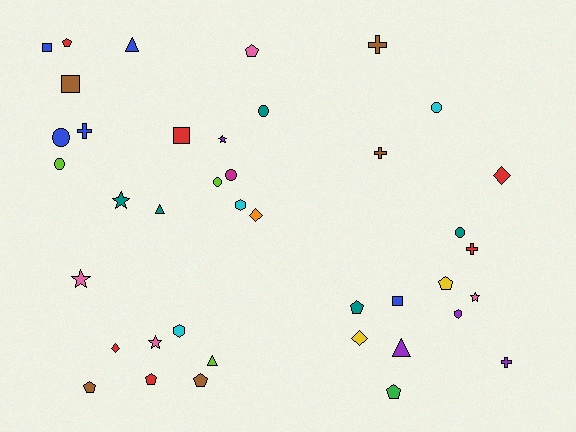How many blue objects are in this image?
There are 5 blue objects.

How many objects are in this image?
There are 40 objects.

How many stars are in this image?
There are 5 stars.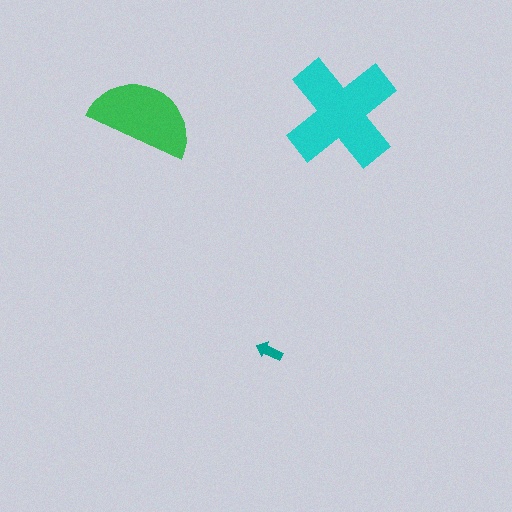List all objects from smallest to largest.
The teal arrow, the green semicircle, the cyan cross.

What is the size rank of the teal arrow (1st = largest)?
3rd.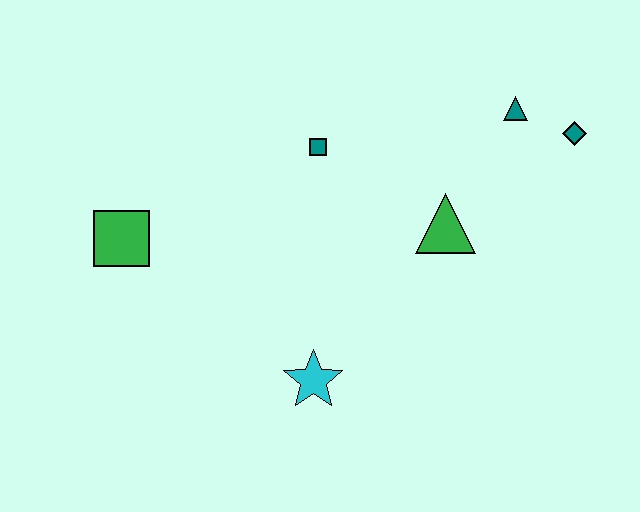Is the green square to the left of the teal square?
Yes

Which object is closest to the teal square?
The green triangle is closest to the teal square.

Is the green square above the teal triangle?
No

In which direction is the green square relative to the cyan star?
The green square is to the left of the cyan star.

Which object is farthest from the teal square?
The teal diamond is farthest from the teal square.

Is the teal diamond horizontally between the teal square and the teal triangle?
No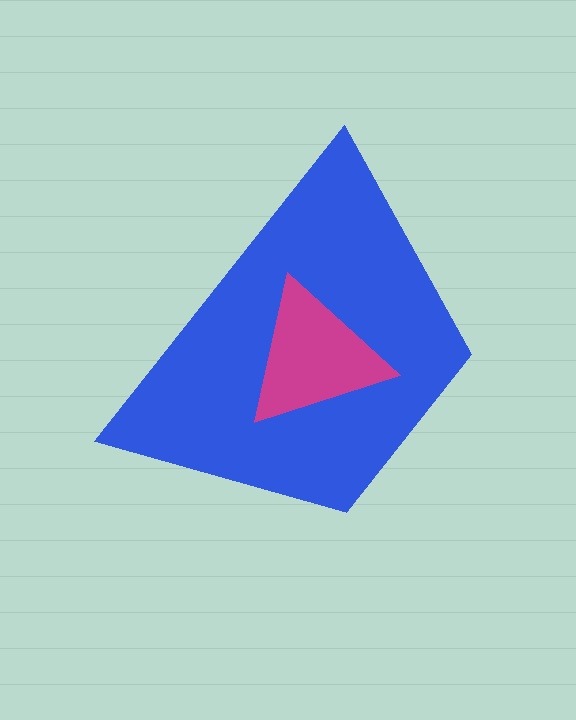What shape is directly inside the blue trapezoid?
The magenta triangle.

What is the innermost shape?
The magenta triangle.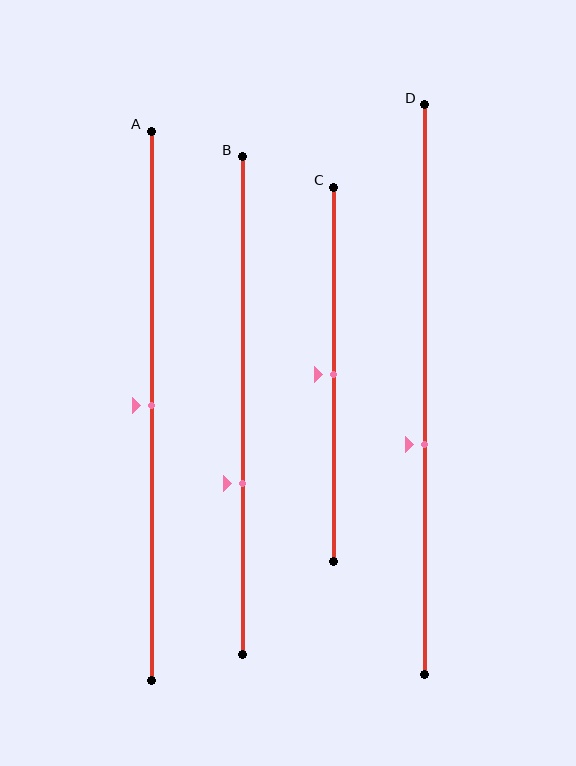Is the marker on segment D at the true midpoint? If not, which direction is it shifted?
No, the marker on segment D is shifted downward by about 10% of the segment length.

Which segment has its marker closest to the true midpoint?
Segment A has its marker closest to the true midpoint.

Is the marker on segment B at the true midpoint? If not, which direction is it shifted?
No, the marker on segment B is shifted downward by about 16% of the segment length.